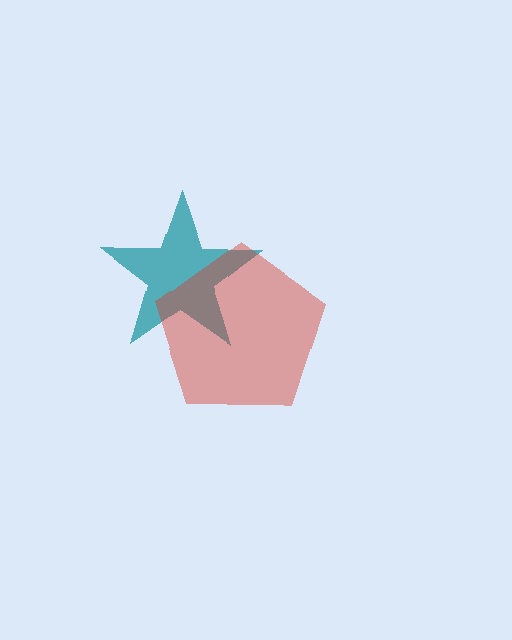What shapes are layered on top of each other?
The layered shapes are: a teal star, a red pentagon.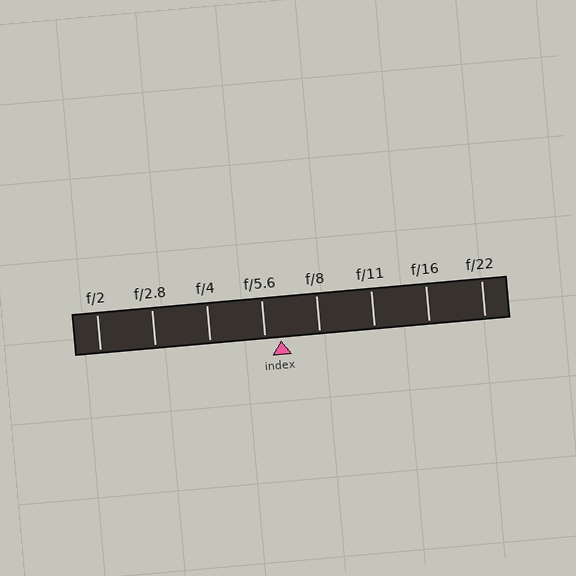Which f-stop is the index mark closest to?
The index mark is closest to f/5.6.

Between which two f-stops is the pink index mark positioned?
The index mark is between f/5.6 and f/8.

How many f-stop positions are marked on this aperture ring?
There are 8 f-stop positions marked.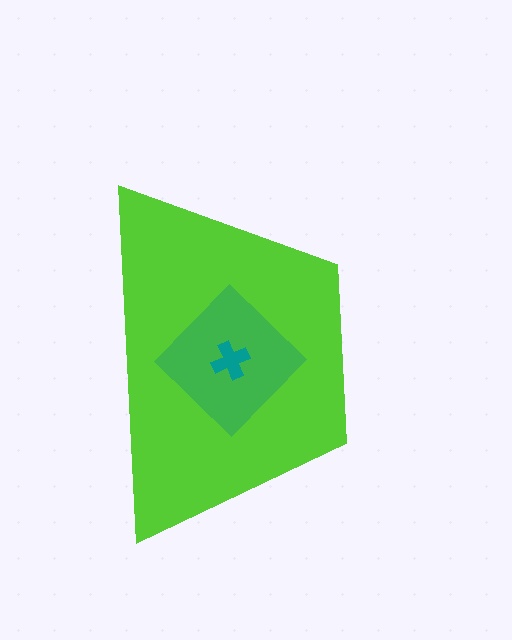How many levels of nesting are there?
3.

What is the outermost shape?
The lime trapezoid.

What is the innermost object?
The teal cross.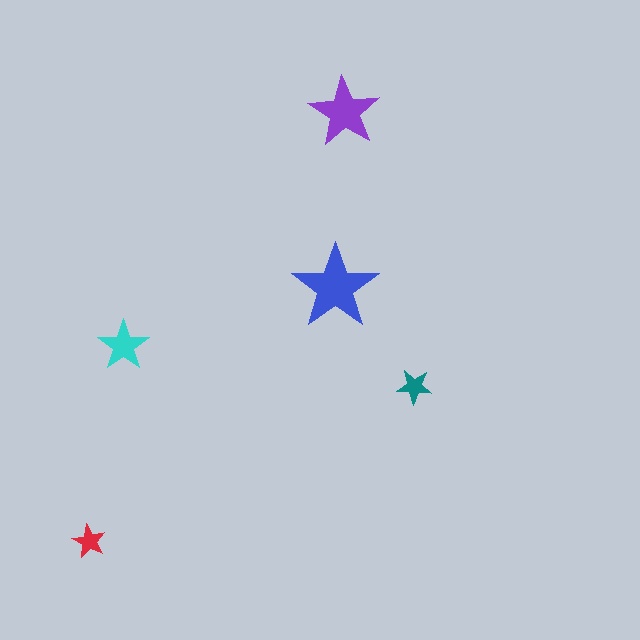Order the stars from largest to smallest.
the blue one, the purple one, the cyan one, the teal one, the red one.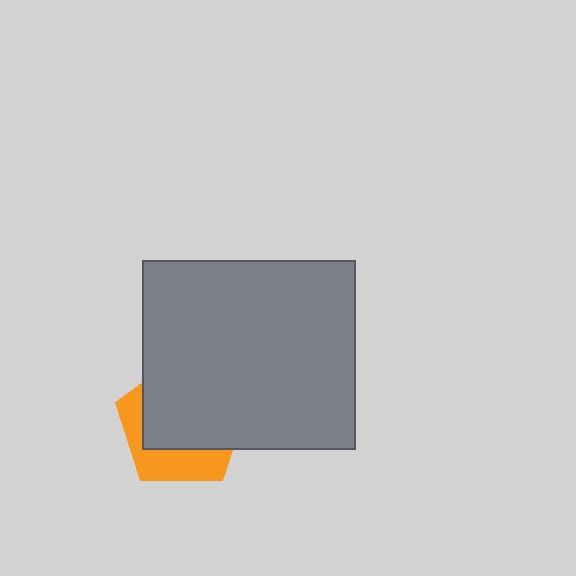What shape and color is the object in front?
The object in front is a gray rectangle.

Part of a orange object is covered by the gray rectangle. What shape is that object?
It is a pentagon.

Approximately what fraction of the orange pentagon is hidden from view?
Roughly 65% of the orange pentagon is hidden behind the gray rectangle.